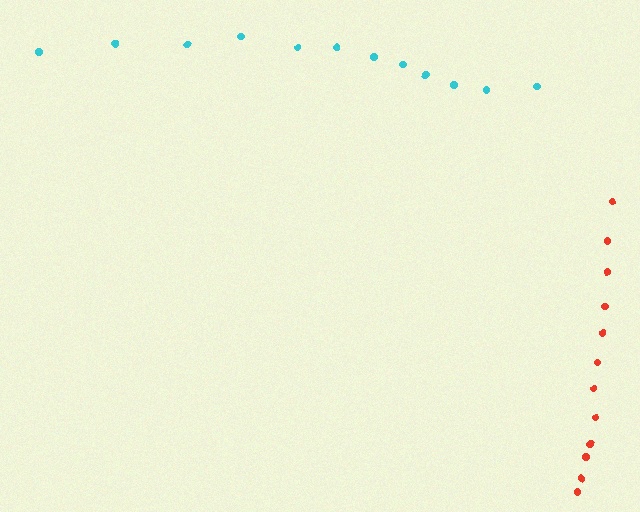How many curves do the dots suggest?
There are 2 distinct paths.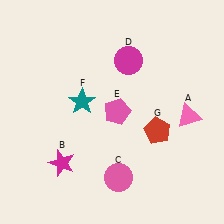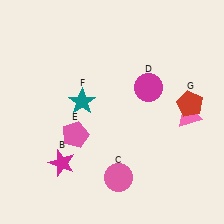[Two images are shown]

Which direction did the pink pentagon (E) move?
The pink pentagon (E) moved left.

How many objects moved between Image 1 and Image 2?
3 objects moved between the two images.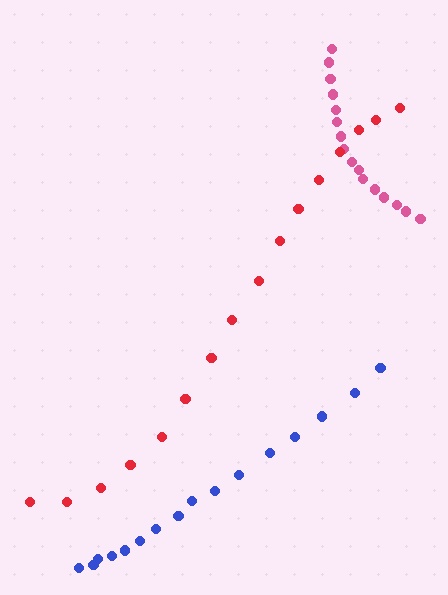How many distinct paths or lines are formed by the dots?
There are 3 distinct paths.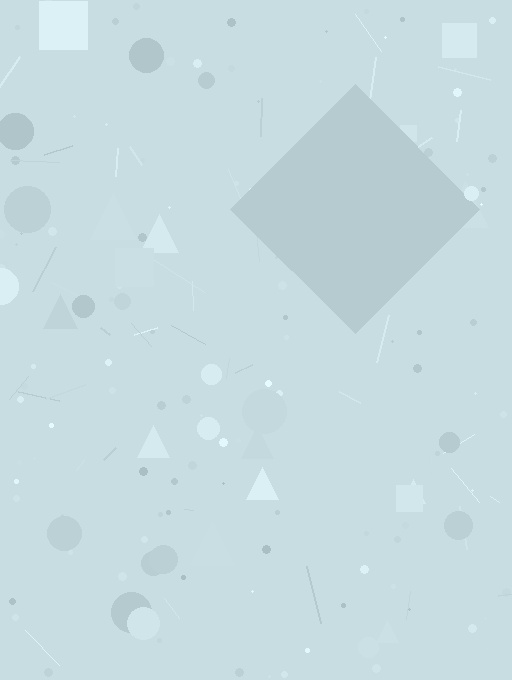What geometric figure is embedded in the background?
A diamond is embedded in the background.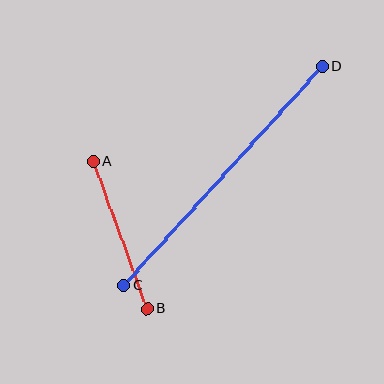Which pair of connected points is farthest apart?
Points C and D are farthest apart.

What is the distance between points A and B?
The distance is approximately 157 pixels.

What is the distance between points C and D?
The distance is approximately 296 pixels.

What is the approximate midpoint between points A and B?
The midpoint is at approximately (120, 235) pixels.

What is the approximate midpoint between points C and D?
The midpoint is at approximately (223, 176) pixels.